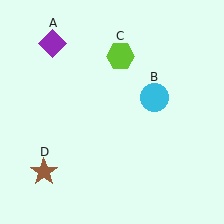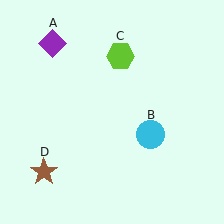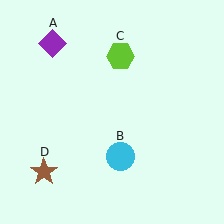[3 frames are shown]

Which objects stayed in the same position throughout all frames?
Purple diamond (object A) and lime hexagon (object C) and brown star (object D) remained stationary.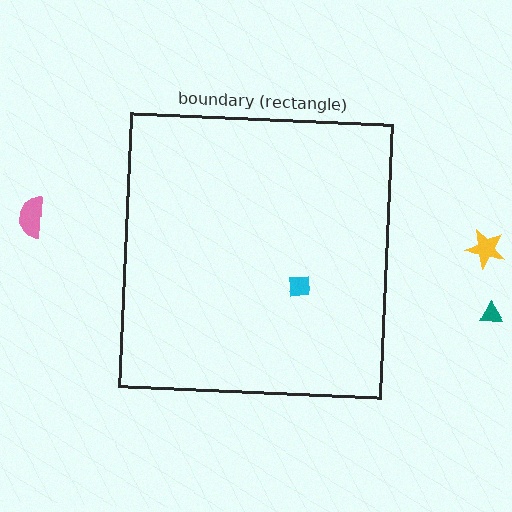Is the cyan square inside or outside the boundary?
Inside.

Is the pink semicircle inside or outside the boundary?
Outside.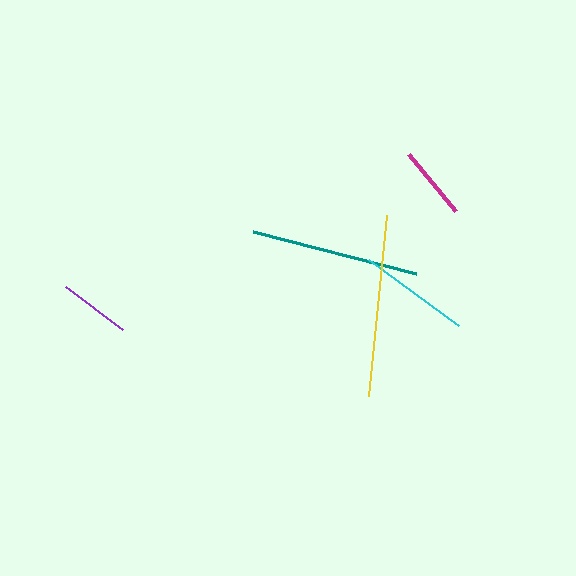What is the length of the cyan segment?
The cyan segment is approximately 112 pixels long.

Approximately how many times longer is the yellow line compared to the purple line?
The yellow line is approximately 2.5 times the length of the purple line.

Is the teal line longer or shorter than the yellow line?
The yellow line is longer than the teal line.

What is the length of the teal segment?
The teal segment is approximately 169 pixels long.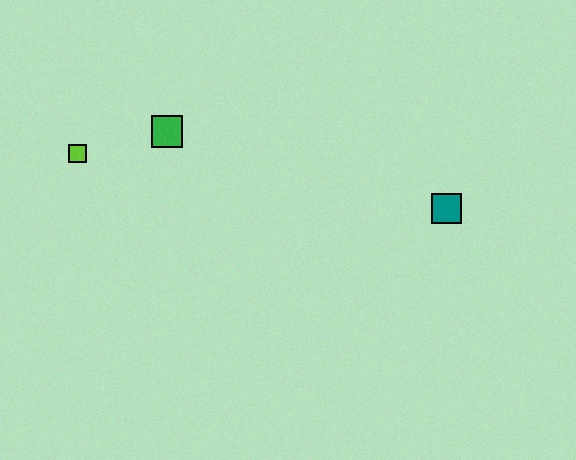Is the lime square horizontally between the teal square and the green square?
No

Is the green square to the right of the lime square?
Yes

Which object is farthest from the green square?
The teal square is farthest from the green square.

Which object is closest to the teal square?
The green square is closest to the teal square.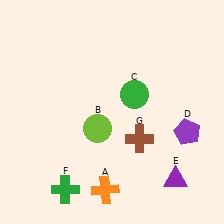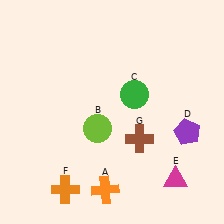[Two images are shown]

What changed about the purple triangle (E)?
In Image 1, E is purple. In Image 2, it changed to magenta.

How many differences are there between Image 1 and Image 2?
There are 2 differences between the two images.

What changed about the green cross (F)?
In Image 1, F is green. In Image 2, it changed to orange.